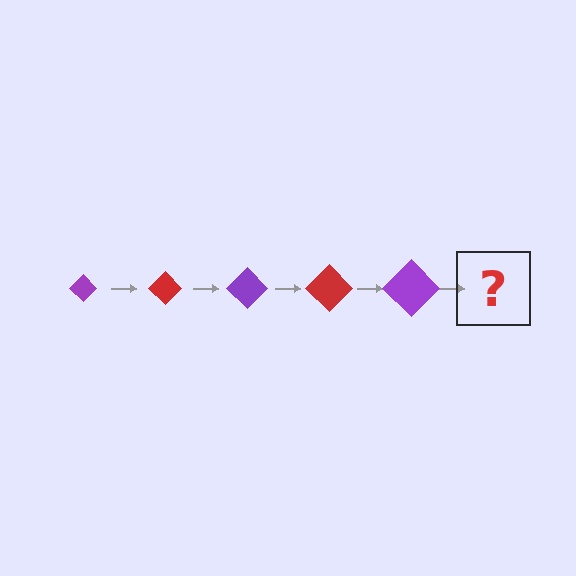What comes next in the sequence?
The next element should be a red diamond, larger than the previous one.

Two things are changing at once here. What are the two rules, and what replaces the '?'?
The two rules are that the diamond grows larger each step and the color cycles through purple and red. The '?' should be a red diamond, larger than the previous one.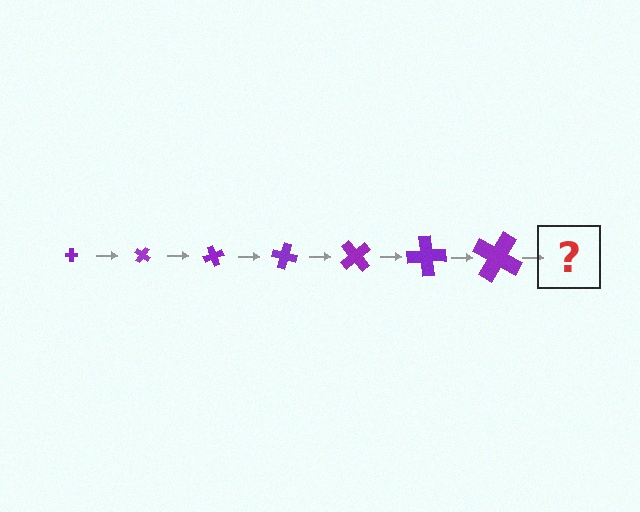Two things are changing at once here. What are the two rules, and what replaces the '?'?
The two rules are that the cross grows larger each step and it rotates 35 degrees each step. The '?' should be a cross, larger than the previous one and rotated 245 degrees from the start.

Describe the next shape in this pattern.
It should be a cross, larger than the previous one and rotated 245 degrees from the start.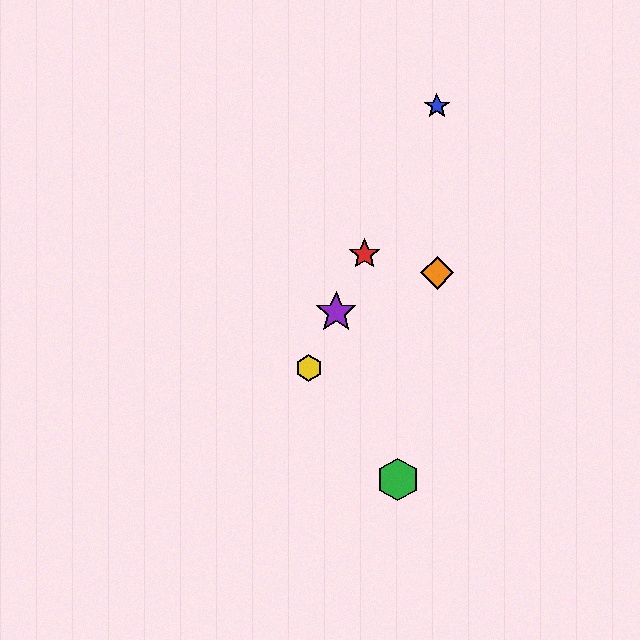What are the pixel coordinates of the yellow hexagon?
The yellow hexagon is at (309, 368).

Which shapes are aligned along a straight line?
The red star, the blue star, the yellow hexagon, the purple star are aligned along a straight line.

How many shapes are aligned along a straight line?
4 shapes (the red star, the blue star, the yellow hexagon, the purple star) are aligned along a straight line.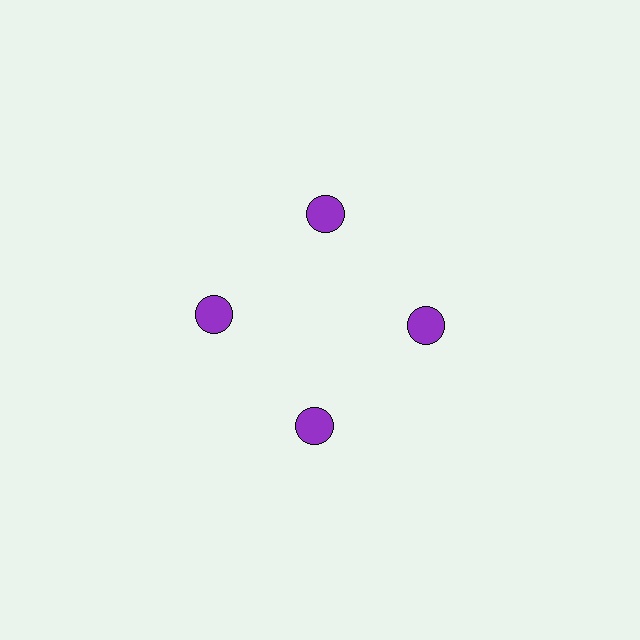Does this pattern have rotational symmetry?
Yes, this pattern has 4-fold rotational symmetry. It looks the same after rotating 90 degrees around the center.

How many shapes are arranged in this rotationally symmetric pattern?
There are 4 shapes, arranged in 4 groups of 1.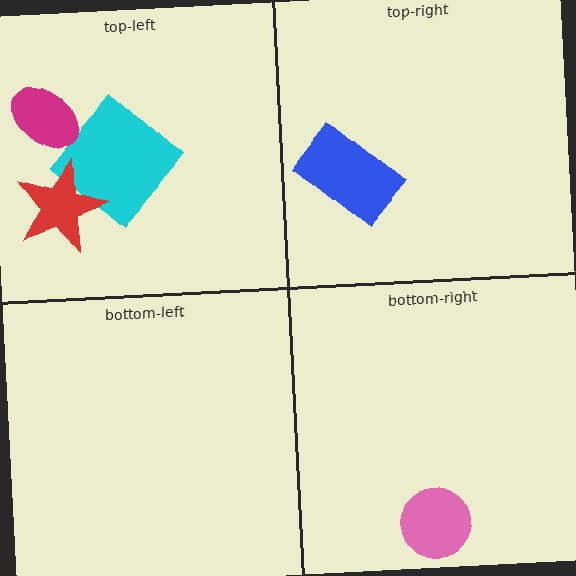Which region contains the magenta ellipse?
The top-left region.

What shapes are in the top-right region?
The blue rectangle.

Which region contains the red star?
The top-left region.